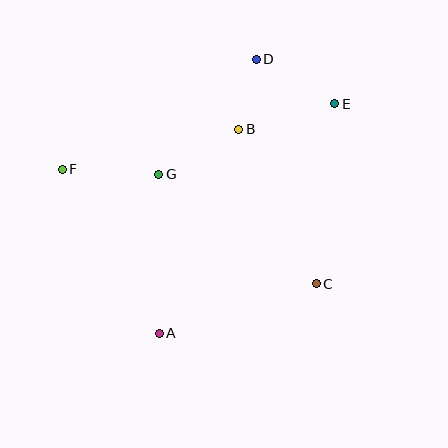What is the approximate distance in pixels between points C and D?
The distance between C and D is approximately 232 pixels.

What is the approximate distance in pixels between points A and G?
The distance between A and G is approximately 159 pixels.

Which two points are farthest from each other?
Points A and D are farthest from each other.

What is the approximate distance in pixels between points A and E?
The distance between A and E is approximately 288 pixels.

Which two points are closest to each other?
Points B and D are closest to each other.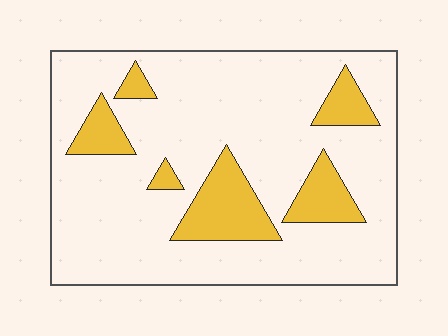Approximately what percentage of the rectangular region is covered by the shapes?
Approximately 20%.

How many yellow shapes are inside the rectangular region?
6.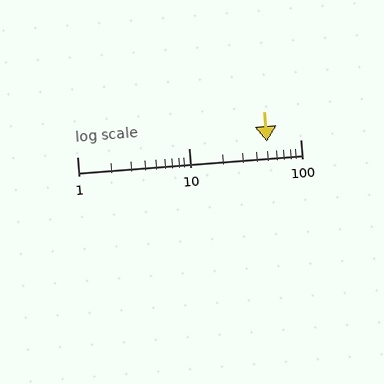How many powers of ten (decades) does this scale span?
The scale spans 2 decades, from 1 to 100.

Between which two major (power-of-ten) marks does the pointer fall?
The pointer is between 10 and 100.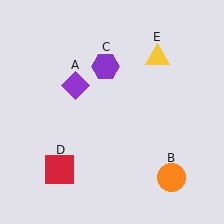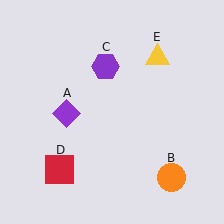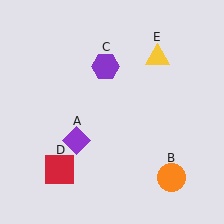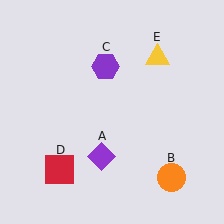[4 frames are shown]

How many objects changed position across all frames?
1 object changed position: purple diamond (object A).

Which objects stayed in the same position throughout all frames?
Orange circle (object B) and purple hexagon (object C) and red square (object D) and yellow triangle (object E) remained stationary.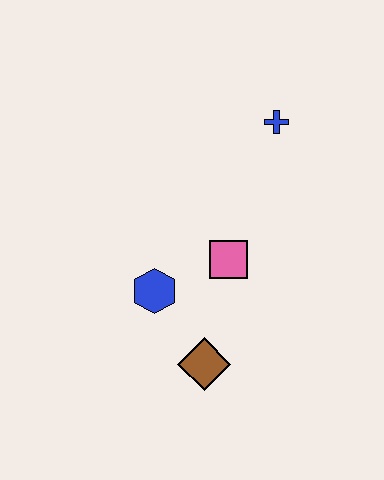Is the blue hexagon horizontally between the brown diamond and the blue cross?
No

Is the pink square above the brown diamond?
Yes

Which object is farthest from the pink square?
The blue cross is farthest from the pink square.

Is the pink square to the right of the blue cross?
No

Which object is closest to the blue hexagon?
The pink square is closest to the blue hexagon.